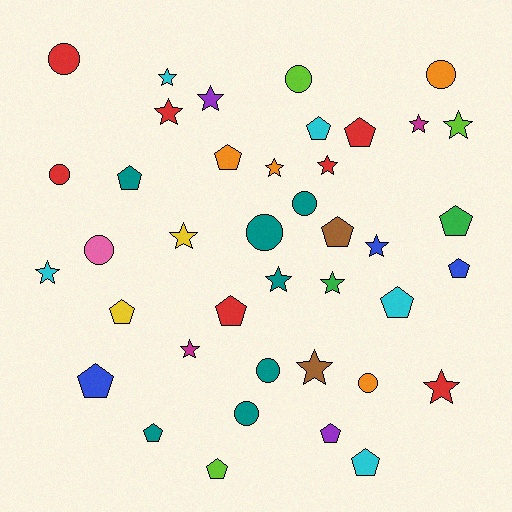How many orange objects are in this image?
There are 4 orange objects.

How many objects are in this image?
There are 40 objects.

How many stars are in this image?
There are 15 stars.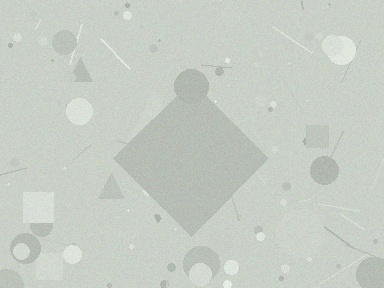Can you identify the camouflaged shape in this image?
The camouflaged shape is a diamond.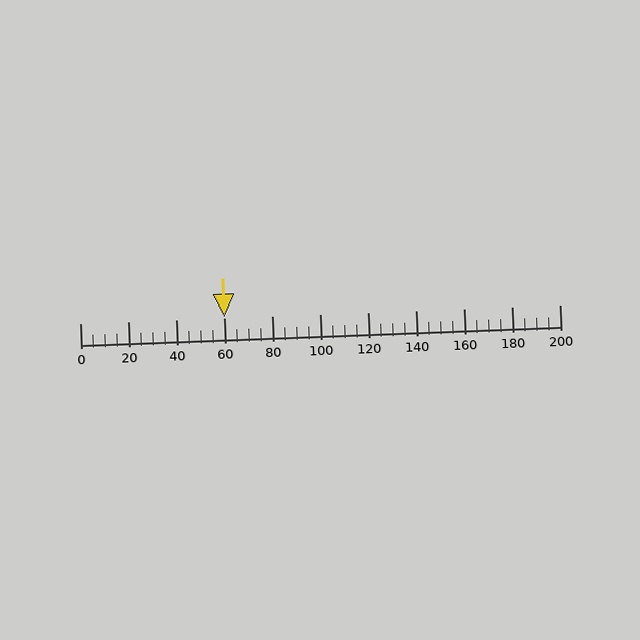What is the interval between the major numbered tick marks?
The major tick marks are spaced 20 units apart.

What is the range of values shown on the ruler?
The ruler shows values from 0 to 200.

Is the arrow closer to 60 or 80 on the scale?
The arrow is closer to 60.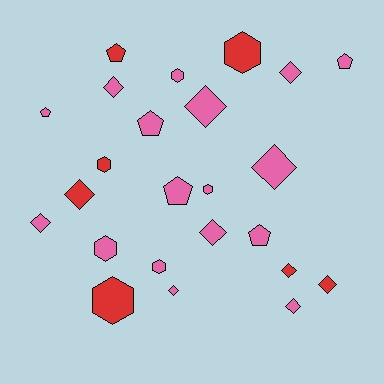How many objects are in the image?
There are 24 objects.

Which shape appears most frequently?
Diamond, with 11 objects.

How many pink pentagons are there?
There are 5 pink pentagons.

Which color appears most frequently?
Pink, with 17 objects.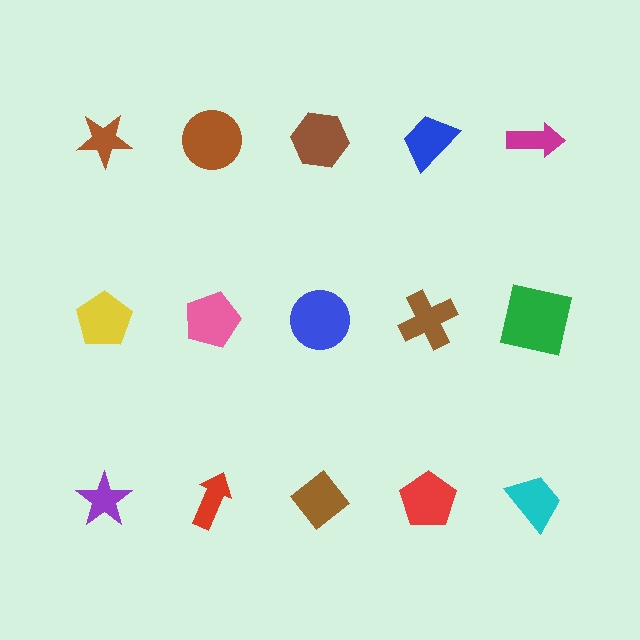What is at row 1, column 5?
A magenta arrow.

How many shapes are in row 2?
5 shapes.